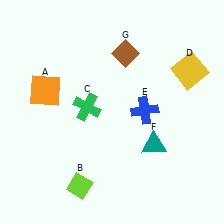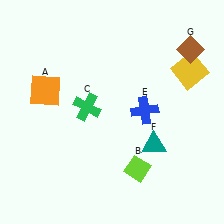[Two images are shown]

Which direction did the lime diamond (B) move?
The lime diamond (B) moved right.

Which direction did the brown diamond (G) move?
The brown diamond (G) moved right.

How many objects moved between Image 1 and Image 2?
2 objects moved between the two images.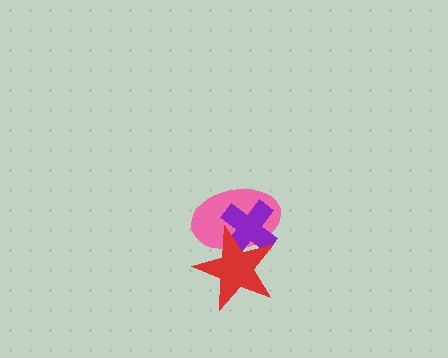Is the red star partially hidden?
No, no other shape covers it.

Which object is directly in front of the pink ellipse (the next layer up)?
The purple cross is directly in front of the pink ellipse.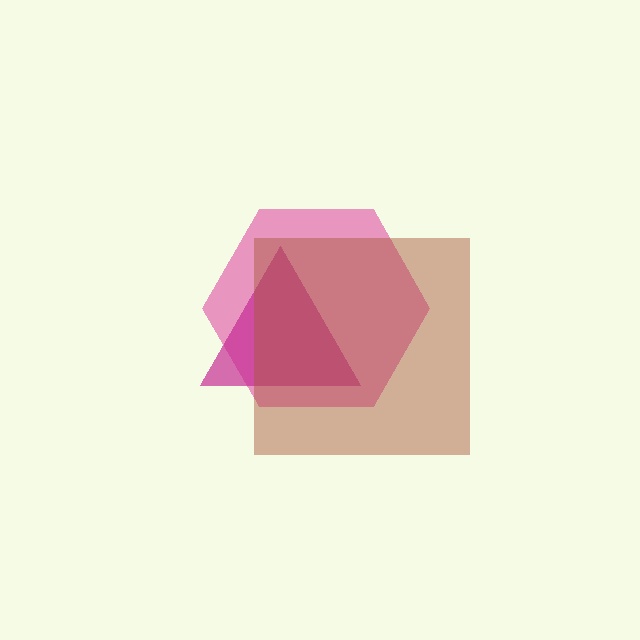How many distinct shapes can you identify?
There are 3 distinct shapes: a pink hexagon, a magenta triangle, a brown square.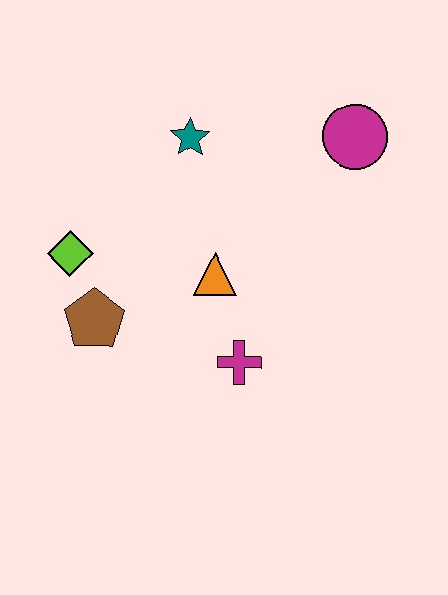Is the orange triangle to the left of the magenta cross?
Yes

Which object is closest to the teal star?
The orange triangle is closest to the teal star.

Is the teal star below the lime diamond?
No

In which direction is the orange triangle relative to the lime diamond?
The orange triangle is to the right of the lime diamond.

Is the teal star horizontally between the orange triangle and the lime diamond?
Yes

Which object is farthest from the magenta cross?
The magenta circle is farthest from the magenta cross.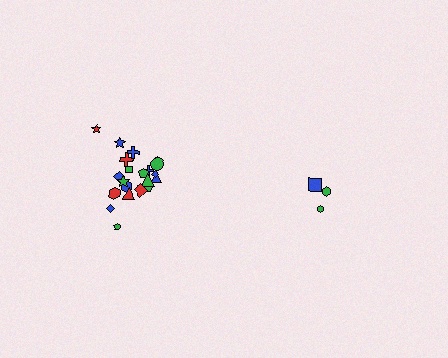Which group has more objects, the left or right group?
The left group.